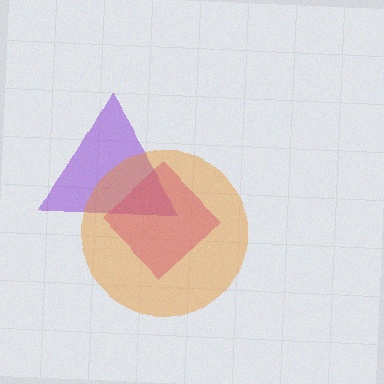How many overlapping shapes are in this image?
There are 3 overlapping shapes in the image.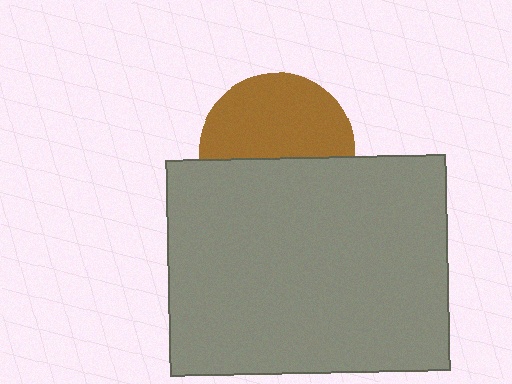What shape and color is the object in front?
The object in front is a gray rectangle.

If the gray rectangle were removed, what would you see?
You would see the complete brown circle.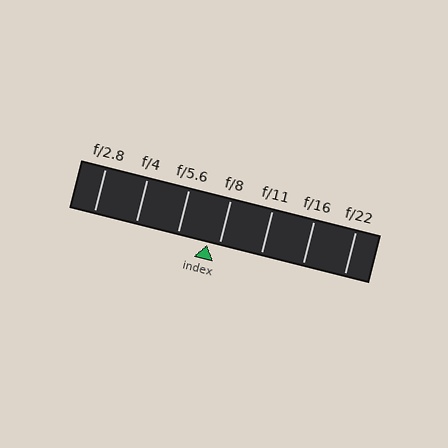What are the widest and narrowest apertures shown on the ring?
The widest aperture shown is f/2.8 and the narrowest is f/22.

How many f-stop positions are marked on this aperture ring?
There are 7 f-stop positions marked.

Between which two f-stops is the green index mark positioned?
The index mark is between f/5.6 and f/8.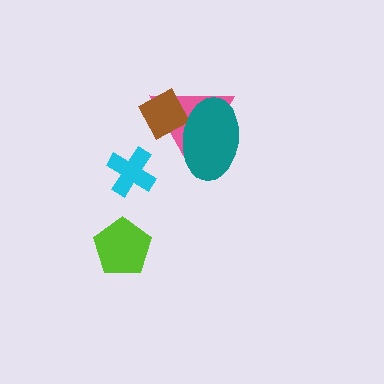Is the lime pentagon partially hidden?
No, no other shape covers it.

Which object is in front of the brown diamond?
The teal ellipse is in front of the brown diamond.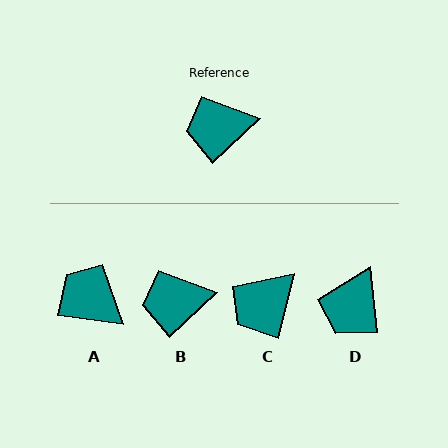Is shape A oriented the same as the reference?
No, it is off by about 51 degrees.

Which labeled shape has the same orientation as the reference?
B.